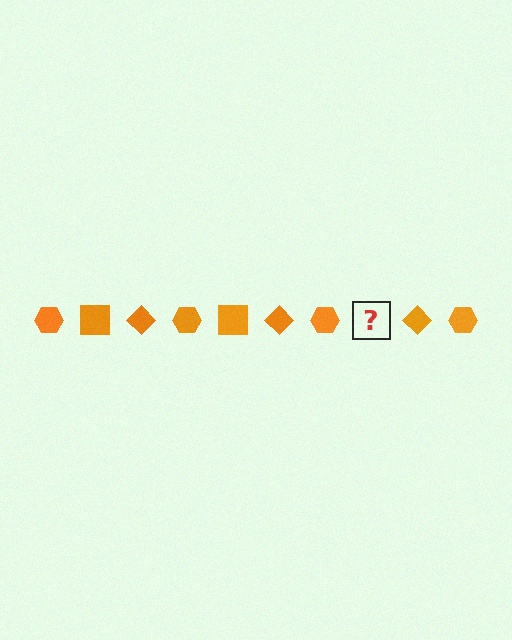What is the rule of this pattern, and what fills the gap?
The rule is that the pattern cycles through hexagon, square, diamond shapes in orange. The gap should be filled with an orange square.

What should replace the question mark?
The question mark should be replaced with an orange square.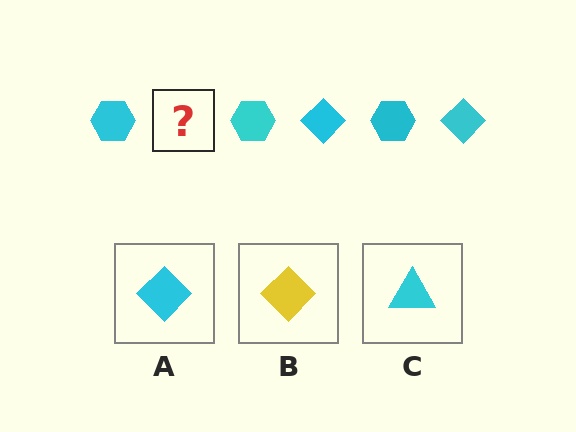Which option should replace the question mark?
Option A.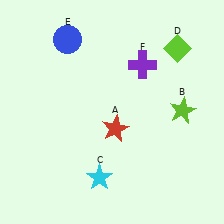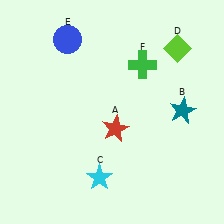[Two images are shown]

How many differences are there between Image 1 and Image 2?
There are 2 differences between the two images.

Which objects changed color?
B changed from lime to teal. F changed from purple to green.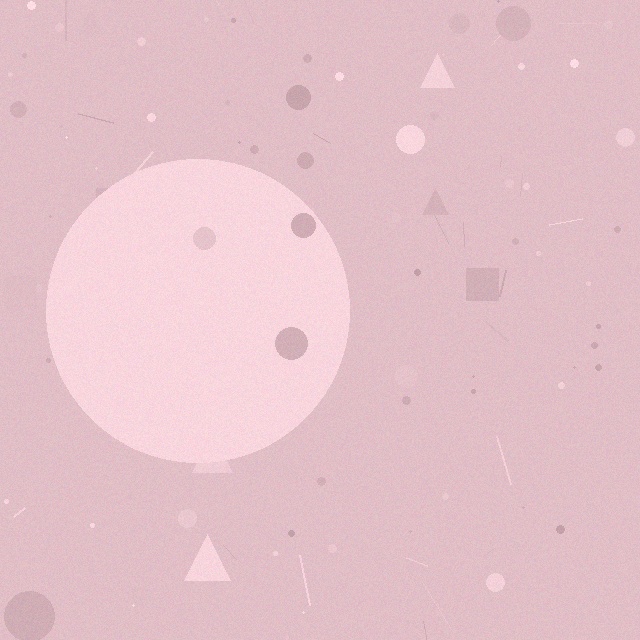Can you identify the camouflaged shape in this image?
The camouflaged shape is a circle.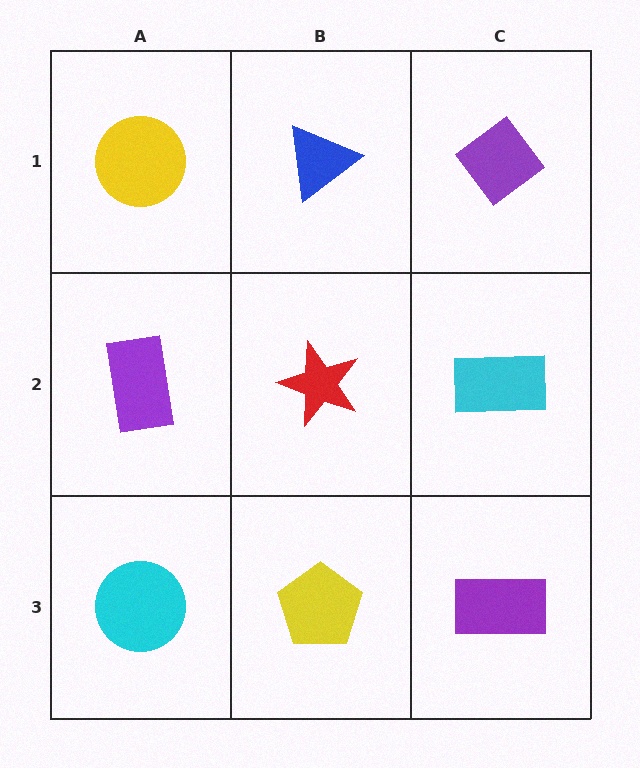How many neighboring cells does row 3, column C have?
2.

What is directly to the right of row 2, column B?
A cyan rectangle.